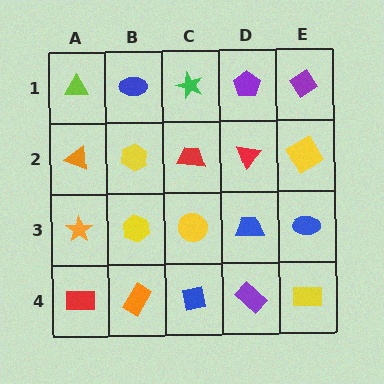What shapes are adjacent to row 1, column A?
An orange triangle (row 2, column A), a blue ellipse (row 1, column B).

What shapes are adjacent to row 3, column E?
A yellow square (row 2, column E), a yellow rectangle (row 4, column E), a blue trapezoid (row 3, column D).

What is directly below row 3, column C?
A blue square.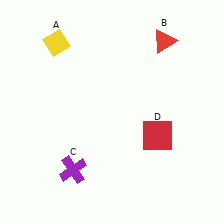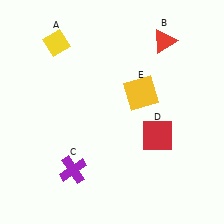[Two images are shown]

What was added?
A yellow square (E) was added in Image 2.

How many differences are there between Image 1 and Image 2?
There is 1 difference between the two images.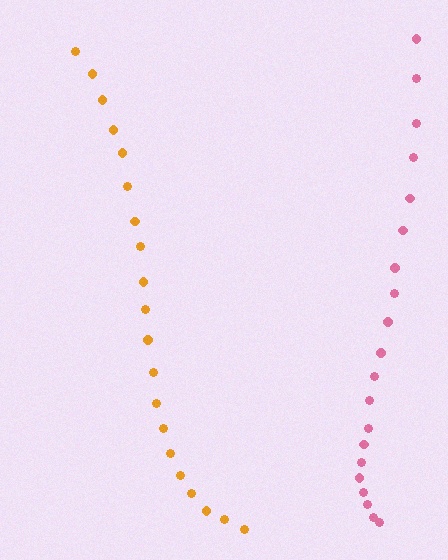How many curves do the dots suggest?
There are 2 distinct paths.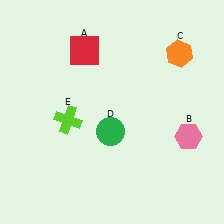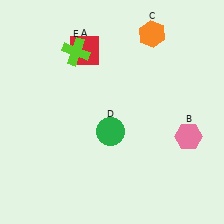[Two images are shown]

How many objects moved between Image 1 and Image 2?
2 objects moved between the two images.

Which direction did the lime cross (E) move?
The lime cross (E) moved up.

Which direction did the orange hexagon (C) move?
The orange hexagon (C) moved left.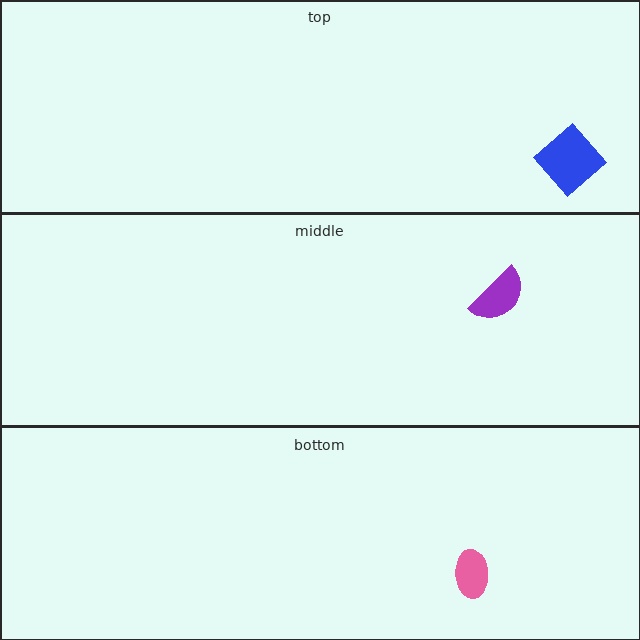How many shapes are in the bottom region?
1.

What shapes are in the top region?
The blue diamond.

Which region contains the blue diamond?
The top region.